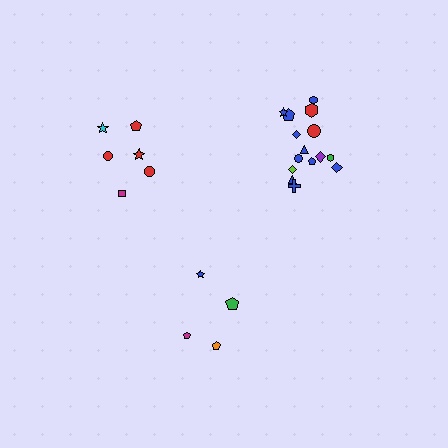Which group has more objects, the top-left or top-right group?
The top-right group.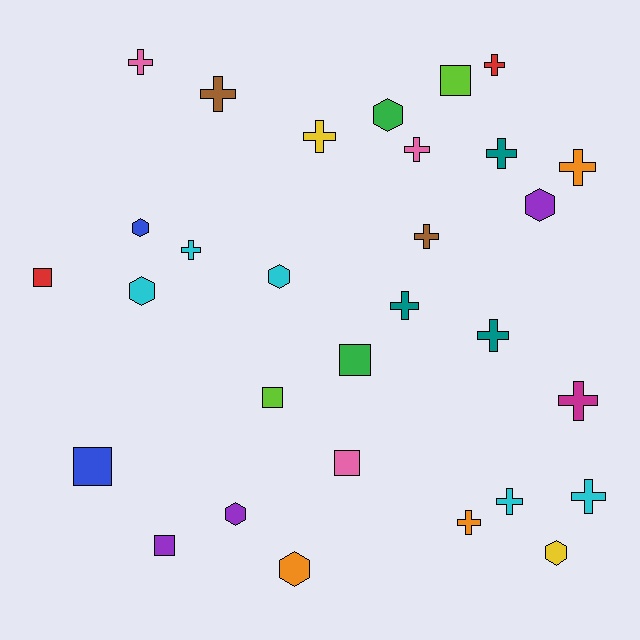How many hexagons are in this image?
There are 8 hexagons.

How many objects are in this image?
There are 30 objects.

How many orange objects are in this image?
There are 3 orange objects.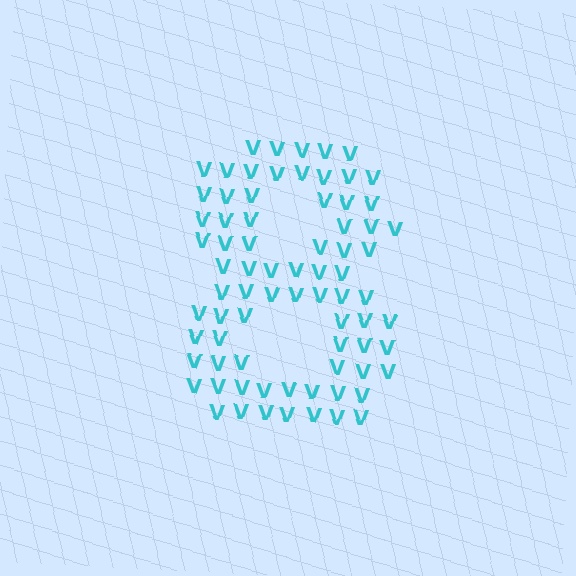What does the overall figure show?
The overall figure shows the digit 8.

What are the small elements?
The small elements are letter V's.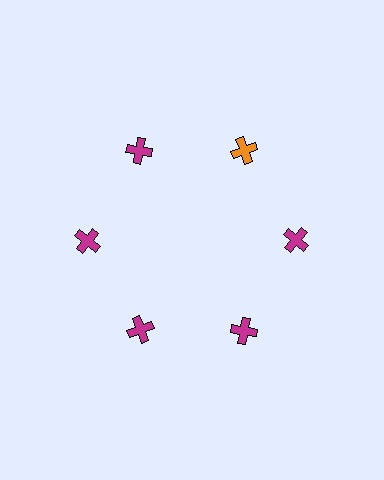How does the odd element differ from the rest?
It has a different color: orange instead of magenta.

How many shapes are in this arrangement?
There are 6 shapes arranged in a ring pattern.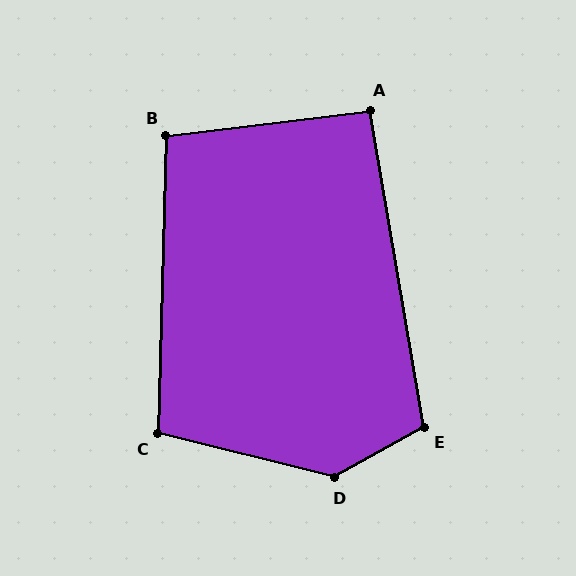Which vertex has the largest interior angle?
D, at approximately 137 degrees.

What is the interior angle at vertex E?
Approximately 109 degrees (obtuse).